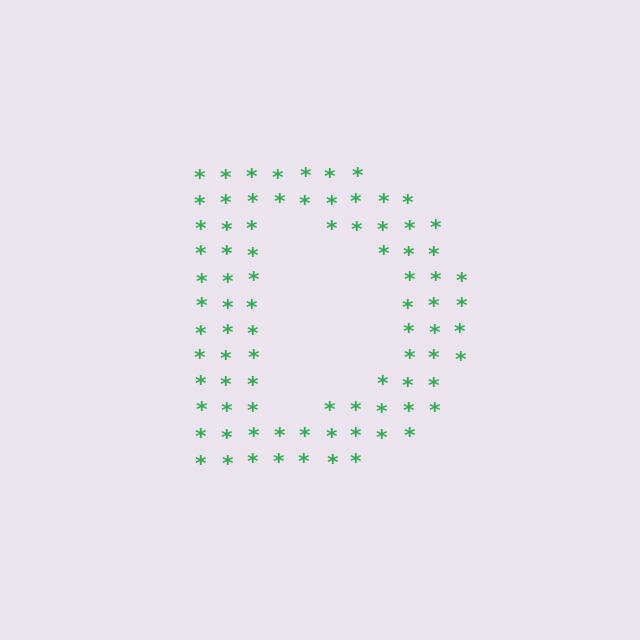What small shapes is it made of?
It is made of small asterisks.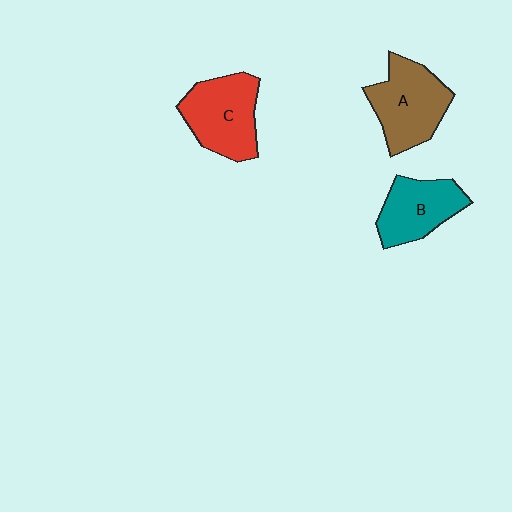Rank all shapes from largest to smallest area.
From largest to smallest: C (red), A (brown), B (teal).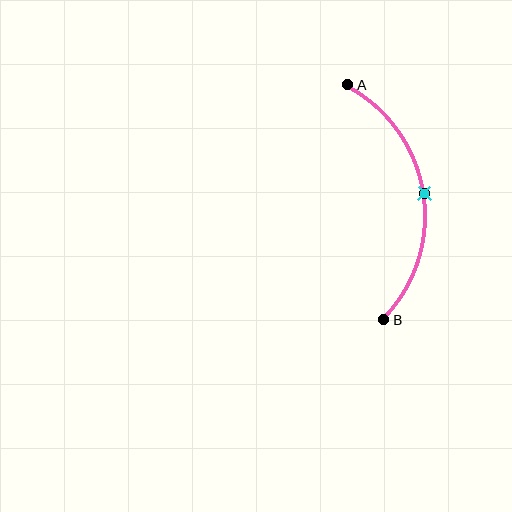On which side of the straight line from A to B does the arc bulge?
The arc bulges to the right of the straight line connecting A and B.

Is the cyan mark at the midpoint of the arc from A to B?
Yes. The cyan mark lies on the arc at equal arc-length from both A and B — it is the arc midpoint.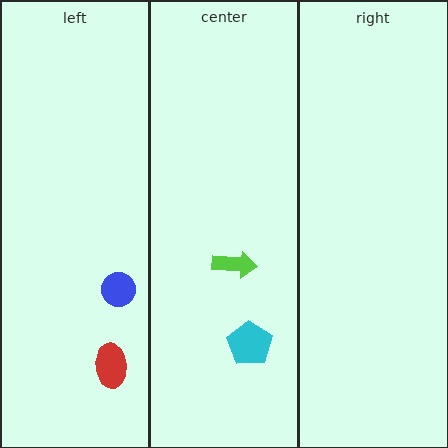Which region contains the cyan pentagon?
The center region.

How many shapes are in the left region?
2.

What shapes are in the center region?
The lime arrow, the cyan pentagon.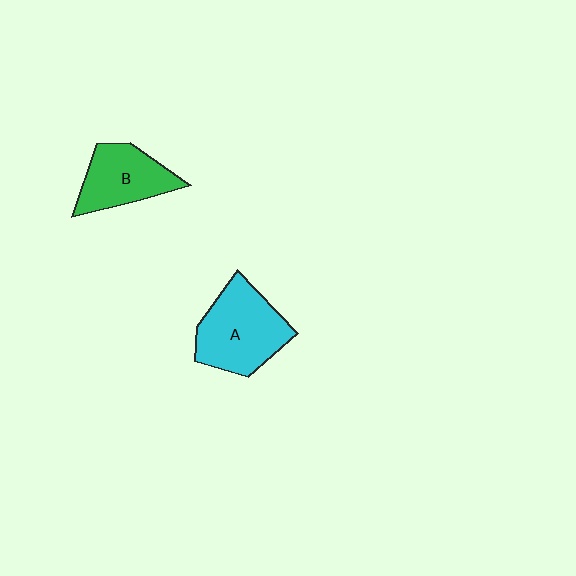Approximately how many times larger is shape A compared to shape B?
Approximately 1.3 times.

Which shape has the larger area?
Shape A (cyan).